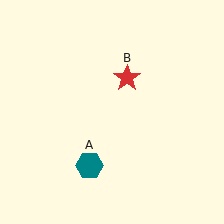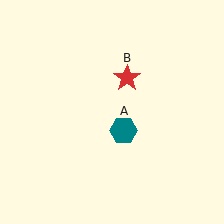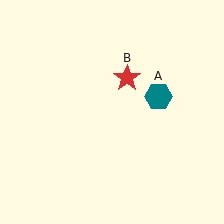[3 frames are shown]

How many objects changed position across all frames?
1 object changed position: teal hexagon (object A).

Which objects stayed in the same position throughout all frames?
Red star (object B) remained stationary.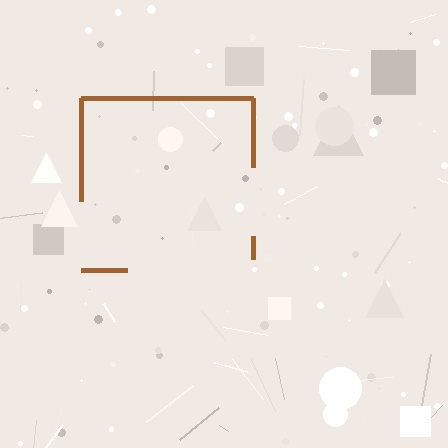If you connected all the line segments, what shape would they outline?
They would outline a square.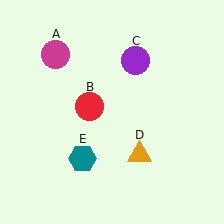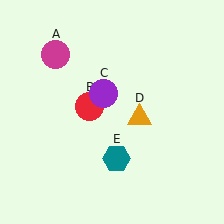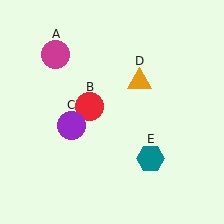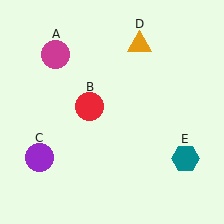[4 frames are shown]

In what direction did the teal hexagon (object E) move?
The teal hexagon (object E) moved right.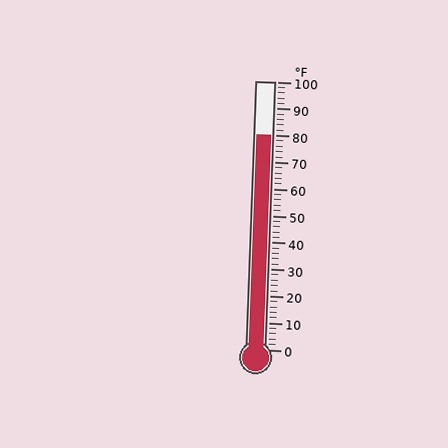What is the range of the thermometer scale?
The thermometer scale ranges from 0°F to 100°F.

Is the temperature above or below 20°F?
The temperature is above 20°F.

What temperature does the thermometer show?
The thermometer shows approximately 80°F.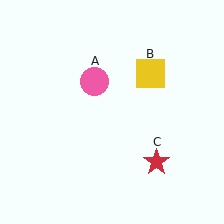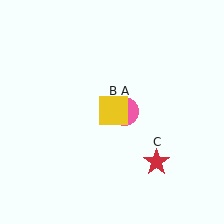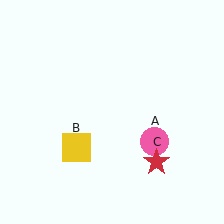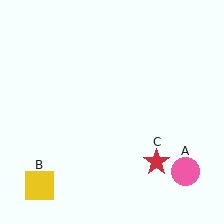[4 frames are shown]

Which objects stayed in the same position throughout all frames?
Red star (object C) remained stationary.